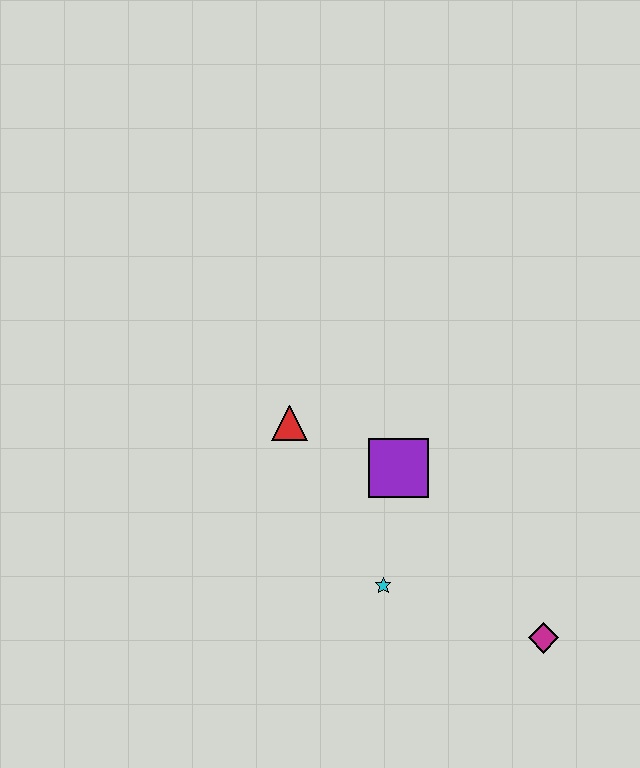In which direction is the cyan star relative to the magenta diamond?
The cyan star is to the left of the magenta diamond.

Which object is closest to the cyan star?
The purple square is closest to the cyan star.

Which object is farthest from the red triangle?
The magenta diamond is farthest from the red triangle.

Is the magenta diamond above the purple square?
No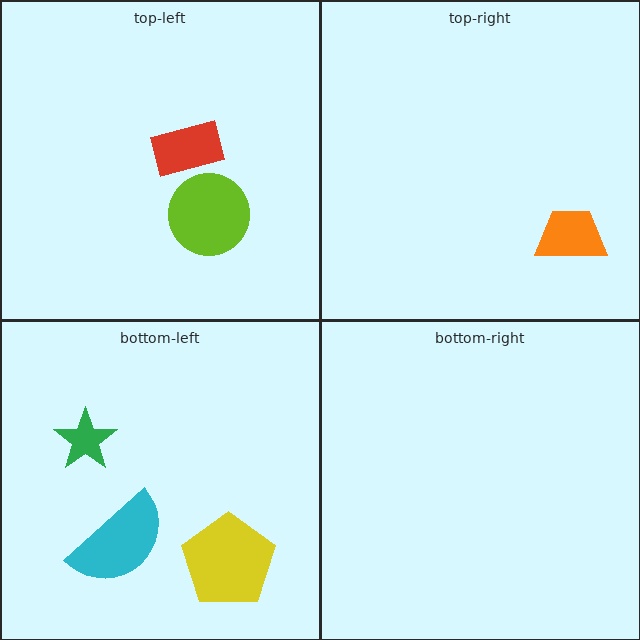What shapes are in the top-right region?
The orange trapezoid.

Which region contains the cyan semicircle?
The bottom-left region.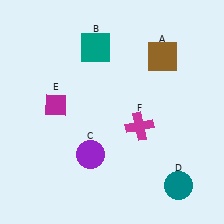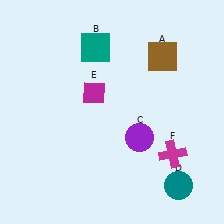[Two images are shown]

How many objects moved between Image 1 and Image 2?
3 objects moved between the two images.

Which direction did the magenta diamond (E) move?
The magenta diamond (E) moved right.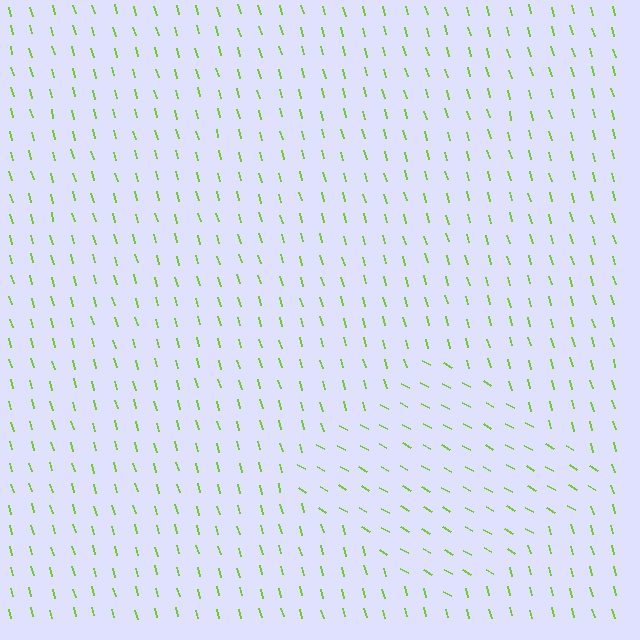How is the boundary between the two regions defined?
The boundary is defined purely by a change in line orientation (approximately 45 degrees difference). All lines are the same color and thickness.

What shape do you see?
I see a diamond.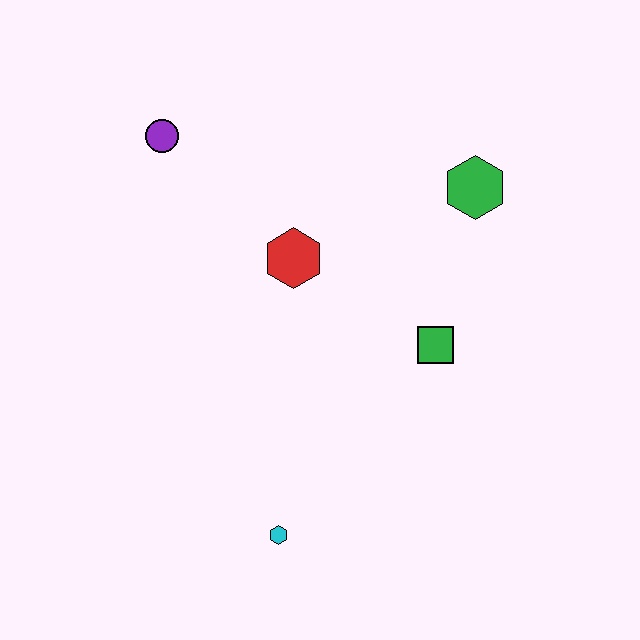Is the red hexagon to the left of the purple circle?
No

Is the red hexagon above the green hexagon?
No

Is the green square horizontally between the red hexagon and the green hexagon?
Yes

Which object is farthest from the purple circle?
The cyan hexagon is farthest from the purple circle.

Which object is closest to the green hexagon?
The green square is closest to the green hexagon.